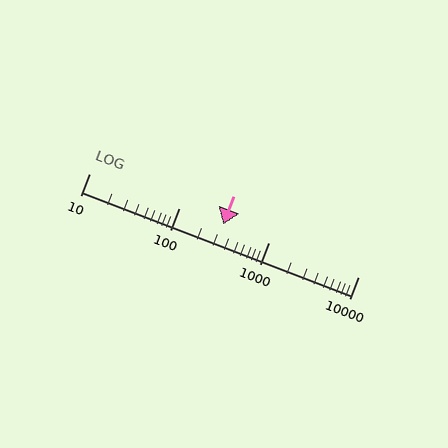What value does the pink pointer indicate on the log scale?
The pointer indicates approximately 310.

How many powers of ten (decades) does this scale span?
The scale spans 3 decades, from 10 to 10000.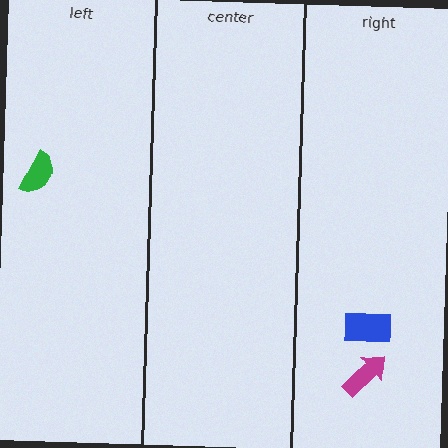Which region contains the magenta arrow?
The right region.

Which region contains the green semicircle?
The left region.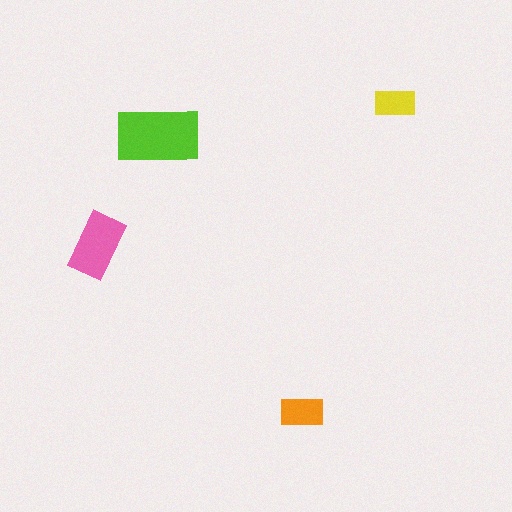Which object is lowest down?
The orange rectangle is bottommost.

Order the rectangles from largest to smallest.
the lime one, the pink one, the orange one, the yellow one.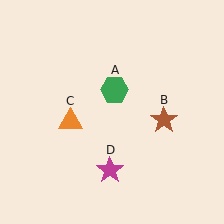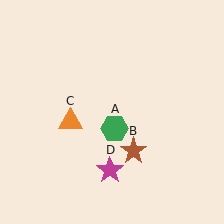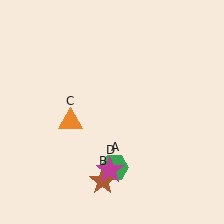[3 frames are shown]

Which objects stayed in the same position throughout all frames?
Orange triangle (object C) and magenta star (object D) remained stationary.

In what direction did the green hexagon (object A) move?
The green hexagon (object A) moved down.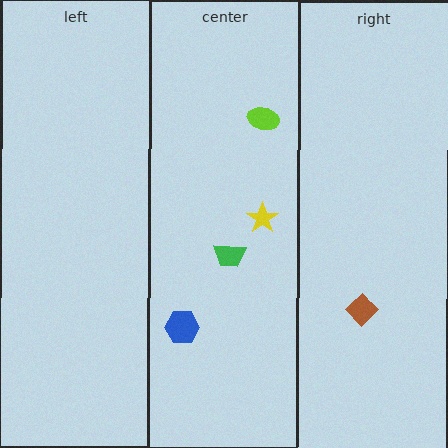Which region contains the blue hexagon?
The center region.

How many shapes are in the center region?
4.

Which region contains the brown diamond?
The right region.